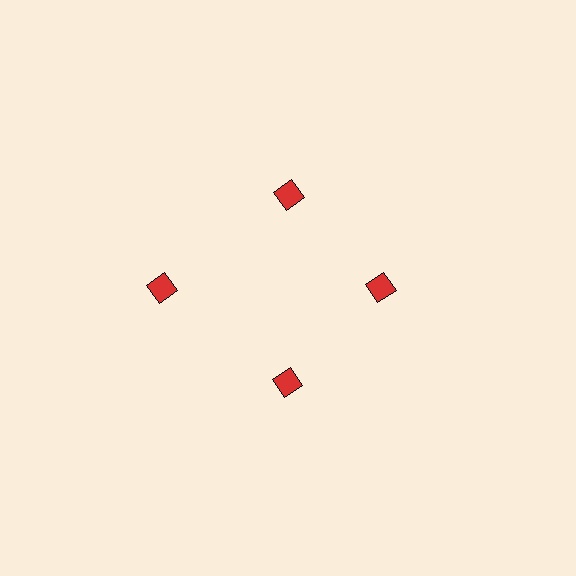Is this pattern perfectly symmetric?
No. The 4 red diamonds are arranged in a ring, but one element near the 9 o'clock position is pushed outward from the center, breaking the 4-fold rotational symmetry.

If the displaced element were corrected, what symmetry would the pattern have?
It would have 4-fold rotational symmetry — the pattern would map onto itself every 90 degrees.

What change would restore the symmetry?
The symmetry would be restored by moving it inward, back onto the ring so that all 4 diamonds sit at equal angles and equal distance from the center.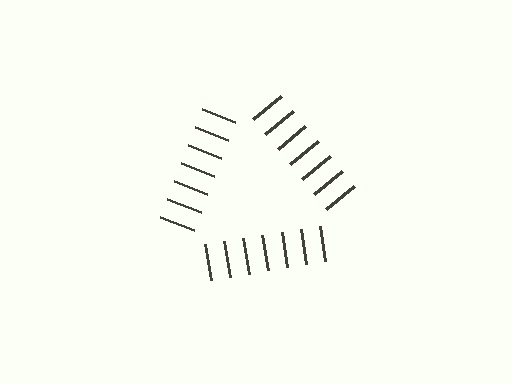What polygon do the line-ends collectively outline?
An illusory triangle — the line segments terminate on its edges but no continuous stroke is drawn.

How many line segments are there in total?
21 — 7 along each of the 3 edges.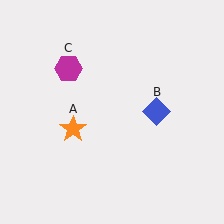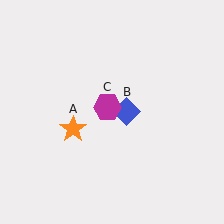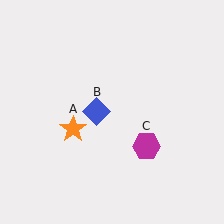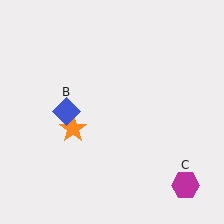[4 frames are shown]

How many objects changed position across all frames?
2 objects changed position: blue diamond (object B), magenta hexagon (object C).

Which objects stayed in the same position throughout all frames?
Orange star (object A) remained stationary.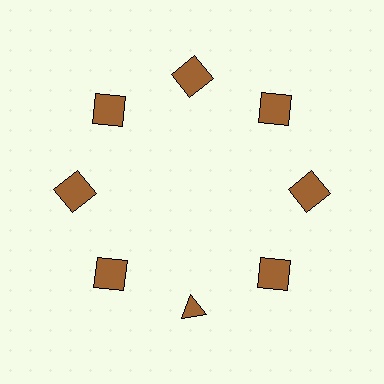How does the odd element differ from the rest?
It has a different shape: triangle instead of square.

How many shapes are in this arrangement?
There are 8 shapes arranged in a ring pattern.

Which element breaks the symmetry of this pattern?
The brown triangle at roughly the 6 o'clock position breaks the symmetry. All other shapes are brown squares.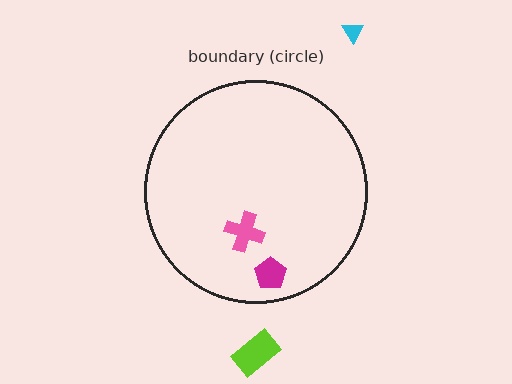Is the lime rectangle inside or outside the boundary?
Outside.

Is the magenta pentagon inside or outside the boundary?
Inside.